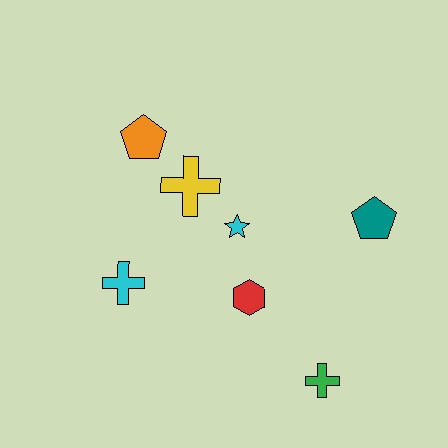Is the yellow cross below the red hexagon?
No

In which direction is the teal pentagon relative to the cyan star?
The teal pentagon is to the right of the cyan star.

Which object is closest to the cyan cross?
The yellow cross is closest to the cyan cross.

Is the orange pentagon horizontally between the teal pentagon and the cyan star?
No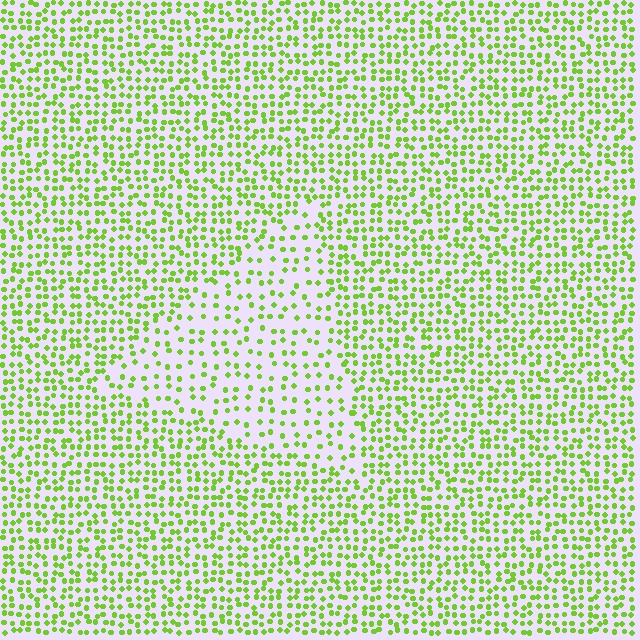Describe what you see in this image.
The image contains small lime elements arranged at two different densities. A triangle-shaped region is visible where the elements are less densely packed than the surrounding area.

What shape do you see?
I see a triangle.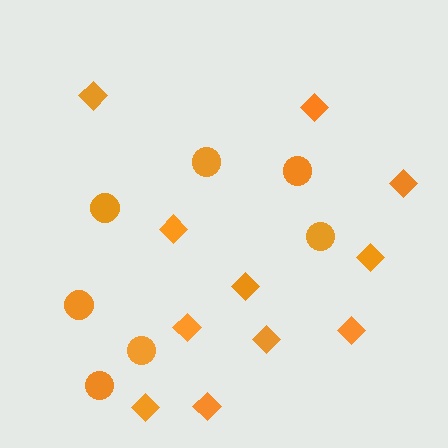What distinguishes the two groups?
There are 2 groups: one group of circles (7) and one group of diamonds (11).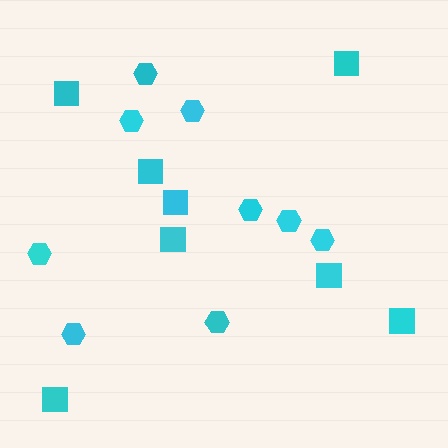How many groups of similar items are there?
There are 2 groups: one group of squares (8) and one group of hexagons (9).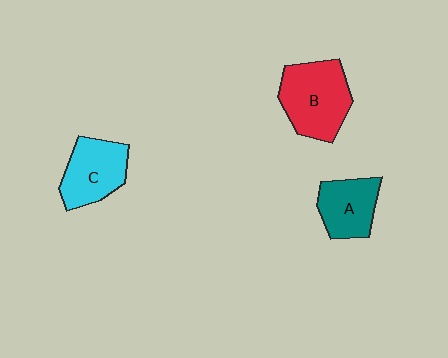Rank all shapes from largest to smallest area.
From largest to smallest: B (red), C (cyan), A (teal).